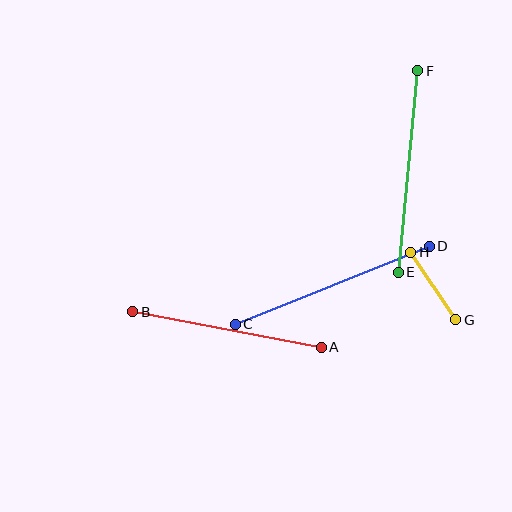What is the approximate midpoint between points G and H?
The midpoint is at approximately (433, 286) pixels.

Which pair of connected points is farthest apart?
Points C and D are farthest apart.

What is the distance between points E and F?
The distance is approximately 203 pixels.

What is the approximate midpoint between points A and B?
The midpoint is at approximately (227, 330) pixels.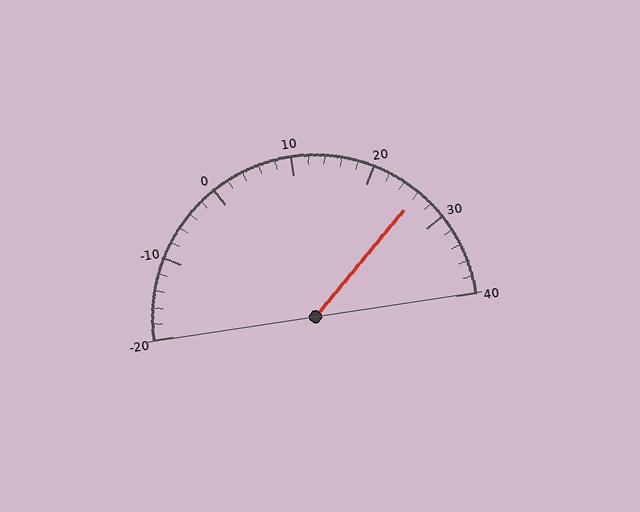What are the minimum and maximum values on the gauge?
The gauge ranges from -20 to 40.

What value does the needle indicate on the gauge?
The needle indicates approximately 26.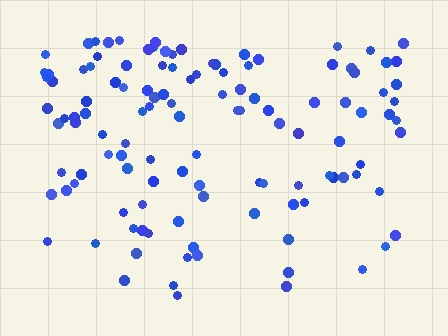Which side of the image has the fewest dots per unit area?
The bottom.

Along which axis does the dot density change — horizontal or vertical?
Vertical.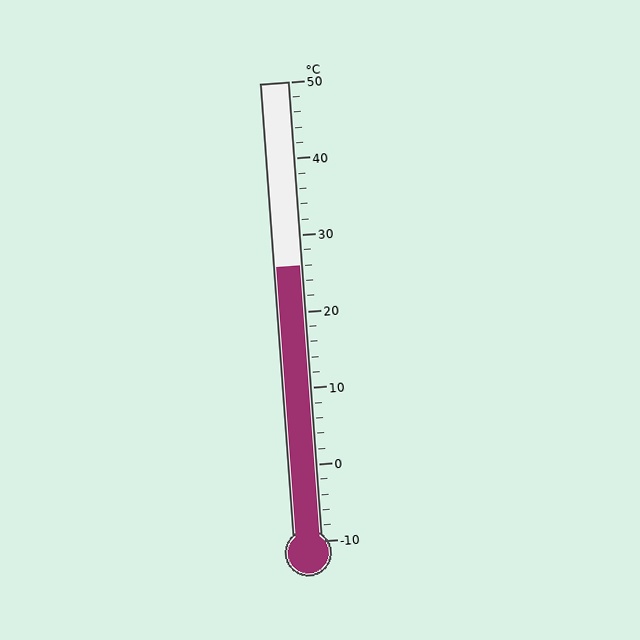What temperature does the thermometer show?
The thermometer shows approximately 26°C.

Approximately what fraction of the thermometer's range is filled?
The thermometer is filled to approximately 60% of its range.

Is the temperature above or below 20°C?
The temperature is above 20°C.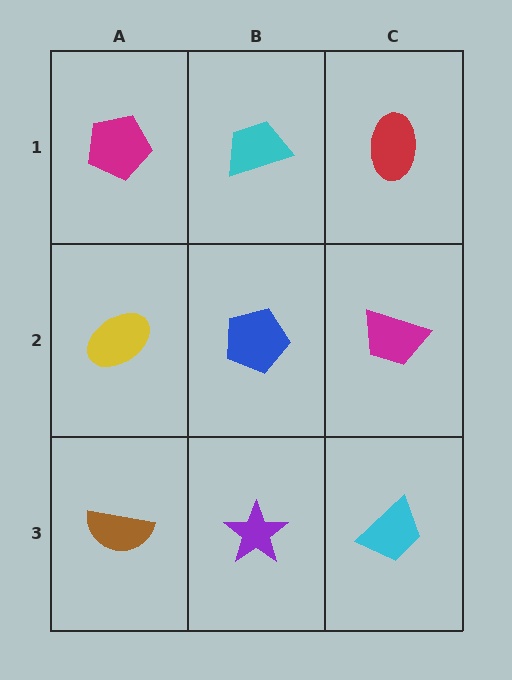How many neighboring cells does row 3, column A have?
2.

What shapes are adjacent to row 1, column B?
A blue pentagon (row 2, column B), a magenta pentagon (row 1, column A), a red ellipse (row 1, column C).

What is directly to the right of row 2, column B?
A magenta trapezoid.